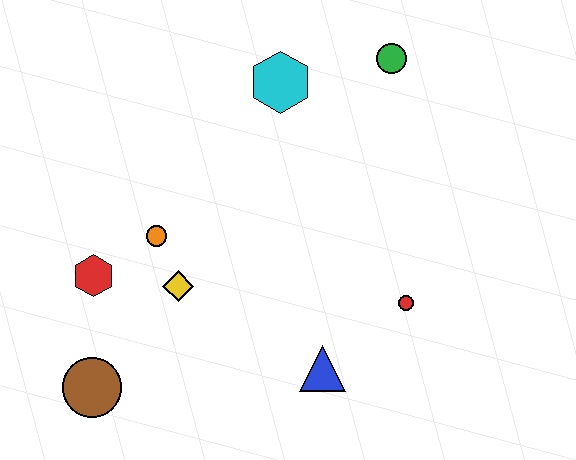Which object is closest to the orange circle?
The yellow diamond is closest to the orange circle.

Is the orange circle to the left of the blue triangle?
Yes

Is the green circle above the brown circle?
Yes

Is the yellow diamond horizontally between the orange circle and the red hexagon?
No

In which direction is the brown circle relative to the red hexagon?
The brown circle is below the red hexagon.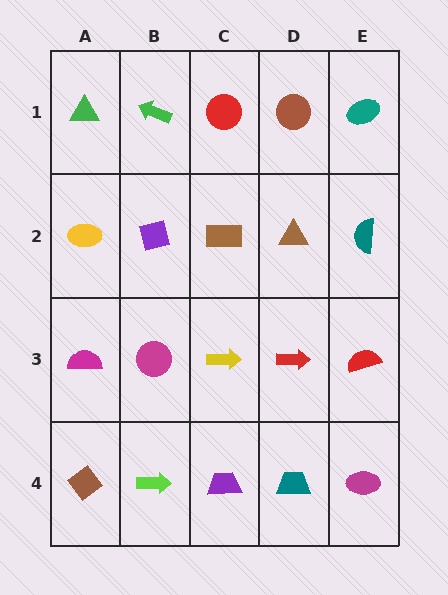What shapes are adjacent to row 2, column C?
A red circle (row 1, column C), a yellow arrow (row 3, column C), a purple square (row 2, column B), a brown triangle (row 2, column D).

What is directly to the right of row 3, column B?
A yellow arrow.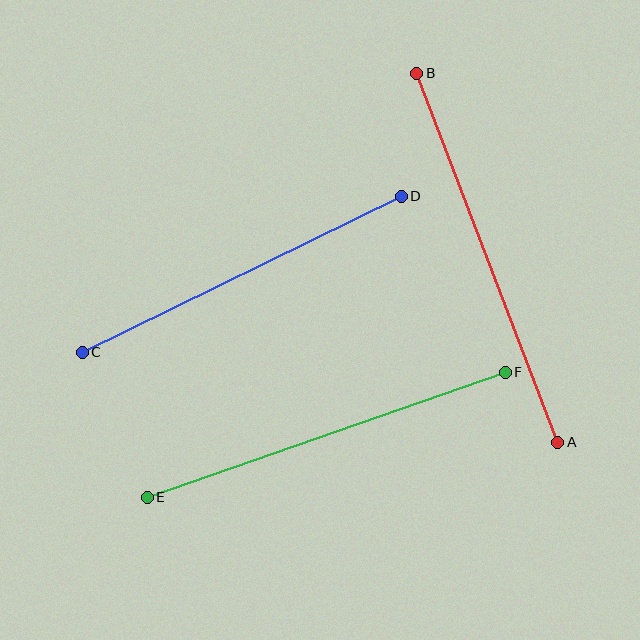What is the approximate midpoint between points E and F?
The midpoint is at approximately (326, 435) pixels.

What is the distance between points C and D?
The distance is approximately 355 pixels.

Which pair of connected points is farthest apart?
Points A and B are farthest apart.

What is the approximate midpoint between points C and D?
The midpoint is at approximately (242, 274) pixels.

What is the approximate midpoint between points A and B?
The midpoint is at approximately (487, 258) pixels.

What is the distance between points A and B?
The distance is approximately 395 pixels.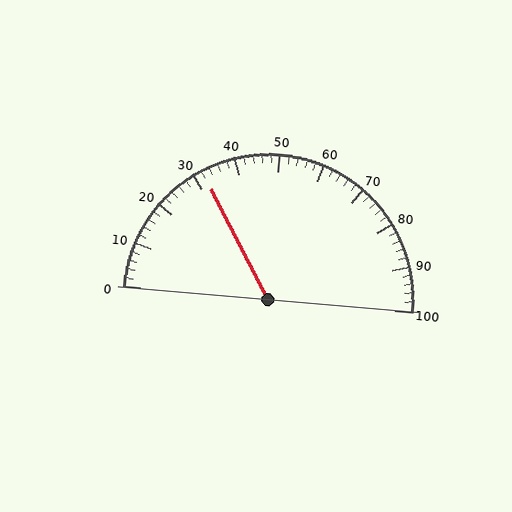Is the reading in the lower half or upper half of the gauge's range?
The reading is in the lower half of the range (0 to 100).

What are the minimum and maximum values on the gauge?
The gauge ranges from 0 to 100.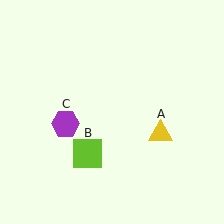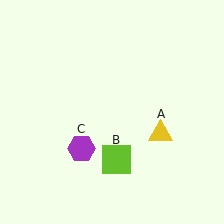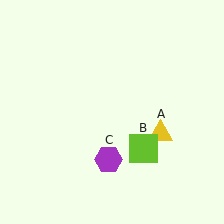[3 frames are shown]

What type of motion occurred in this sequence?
The lime square (object B), purple hexagon (object C) rotated counterclockwise around the center of the scene.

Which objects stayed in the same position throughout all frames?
Yellow triangle (object A) remained stationary.